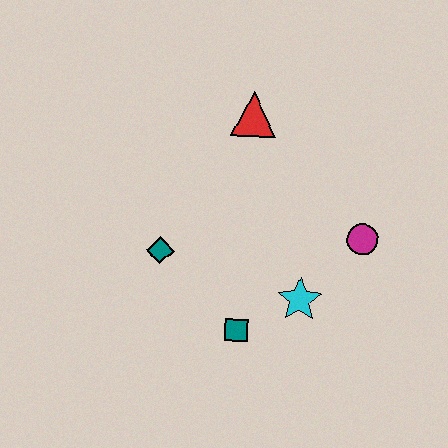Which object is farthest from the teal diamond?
The magenta circle is farthest from the teal diamond.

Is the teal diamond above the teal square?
Yes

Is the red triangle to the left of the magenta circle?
Yes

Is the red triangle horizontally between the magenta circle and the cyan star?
No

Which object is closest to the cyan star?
The teal square is closest to the cyan star.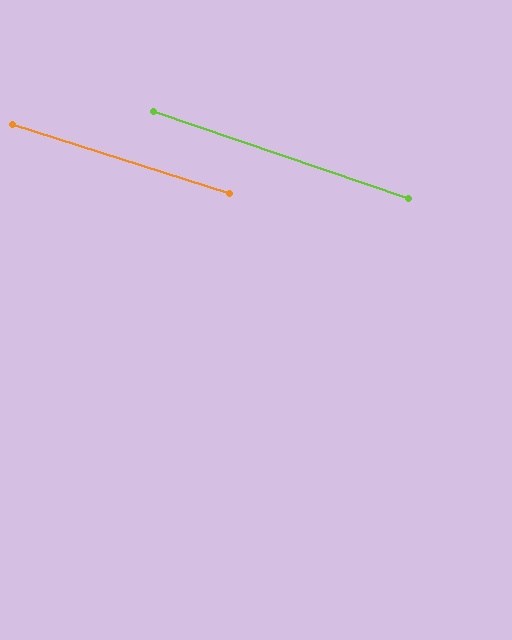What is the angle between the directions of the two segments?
Approximately 1 degree.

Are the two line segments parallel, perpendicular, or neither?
Parallel — their directions differ by only 1.3°.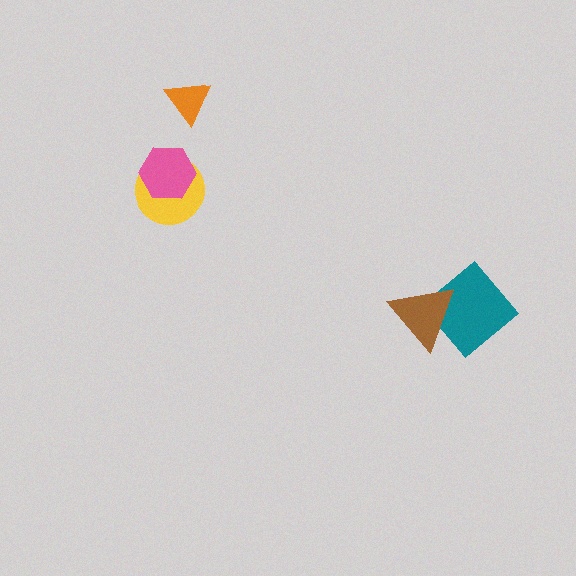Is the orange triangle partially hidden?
No, no other shape covers it.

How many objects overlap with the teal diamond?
1 object overlaps with the teal diamond.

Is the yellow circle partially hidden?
Yes, it is partially covered by another shape.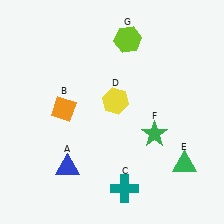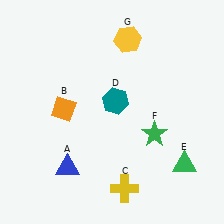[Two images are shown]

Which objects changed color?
C changed from teal to yellow. D changed from yellow to teal. G changed from lime to yellow.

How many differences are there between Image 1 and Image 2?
There are 3 differences between the two images.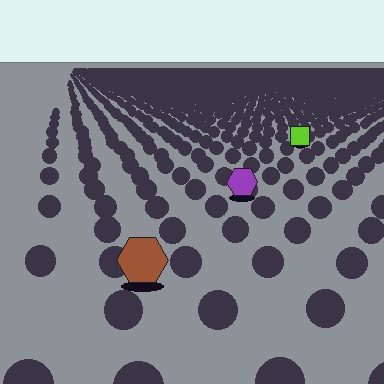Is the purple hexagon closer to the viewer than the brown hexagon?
No. The brown hexagon is closer — you can tell from the texture gradient: the ground texture is coarser near it.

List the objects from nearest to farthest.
From nearest to farthest: the brown hexagon, the purple hexagon, the lime square.